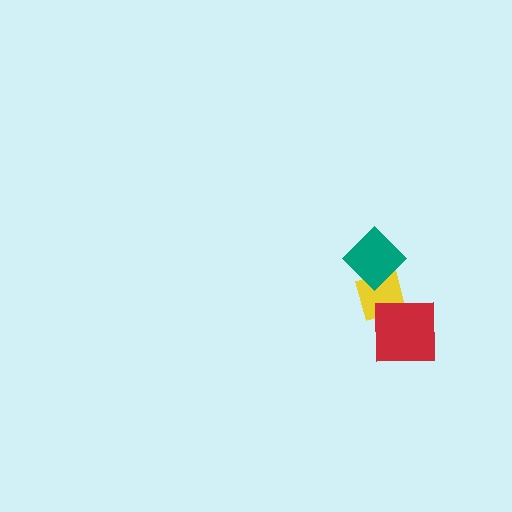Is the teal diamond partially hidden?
No, no other shape covers it.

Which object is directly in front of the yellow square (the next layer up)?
The teal diamond is directly in front of the yellow square.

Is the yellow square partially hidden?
Yes, it is partially covered by another shape.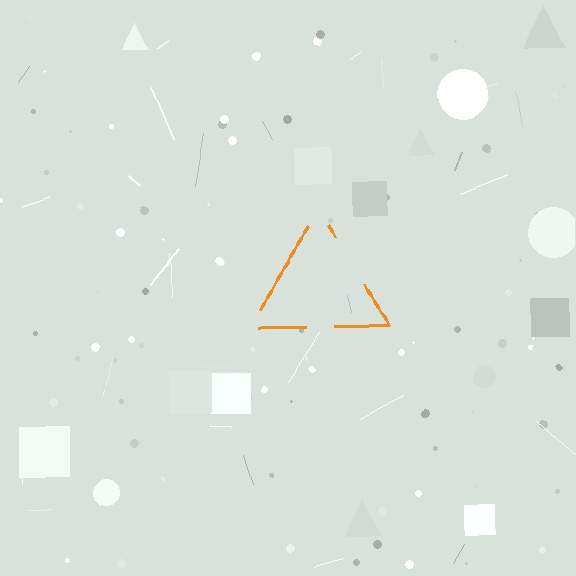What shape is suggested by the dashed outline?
The dashed outline suggests a triangle.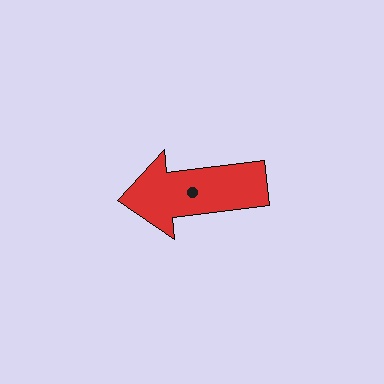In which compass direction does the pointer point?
West.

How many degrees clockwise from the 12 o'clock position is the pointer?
Approximately 263 degrees.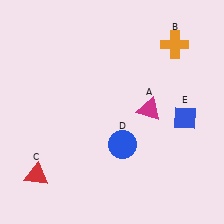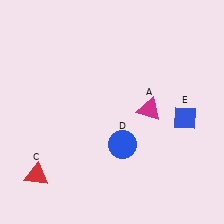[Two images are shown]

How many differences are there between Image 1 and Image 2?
There is 1 difference between the two images.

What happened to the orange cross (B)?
The orange cross (B) was removed in Image 2. It was in the top-right area of Image 1.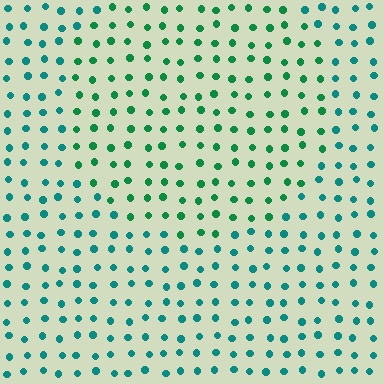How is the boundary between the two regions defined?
The boundary is defined purely by a slight shift in hue (about 31 degrees). Spacing, size, and orientation are identical on both sides.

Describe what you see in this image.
The image is filled with small teal elements in a uniform arrangement. A circle-shaped region is visible where the elements are tinted to a slightly different hue, forming a subtle color boundary.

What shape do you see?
I see a circle.